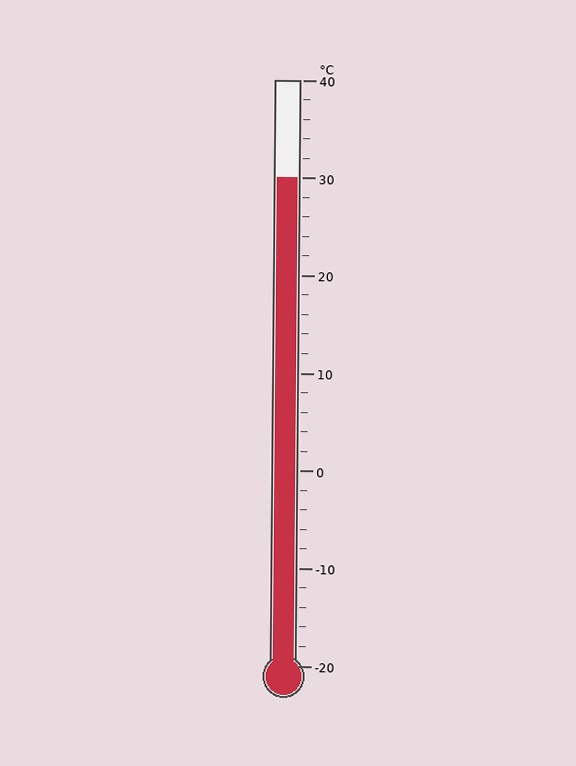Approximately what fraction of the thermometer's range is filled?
The thermometer is filled to approximately 85% of its range.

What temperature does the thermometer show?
The thermometer shows approximately 30°C.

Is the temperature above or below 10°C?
The temperature is above 10°C.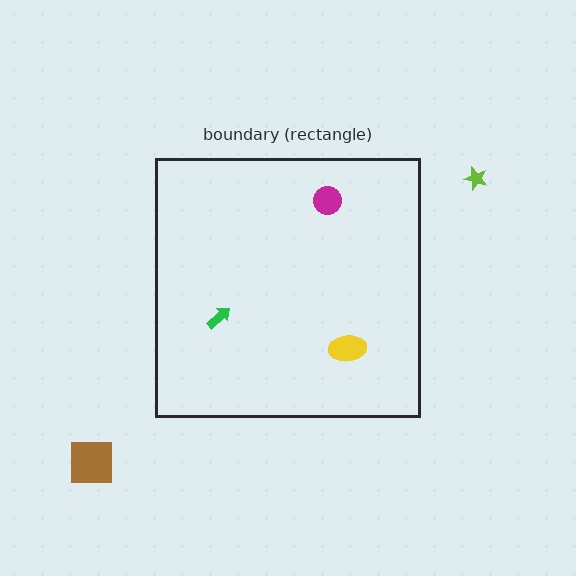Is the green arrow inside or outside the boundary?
Inside.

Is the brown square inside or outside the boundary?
Outside.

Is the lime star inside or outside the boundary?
Outside.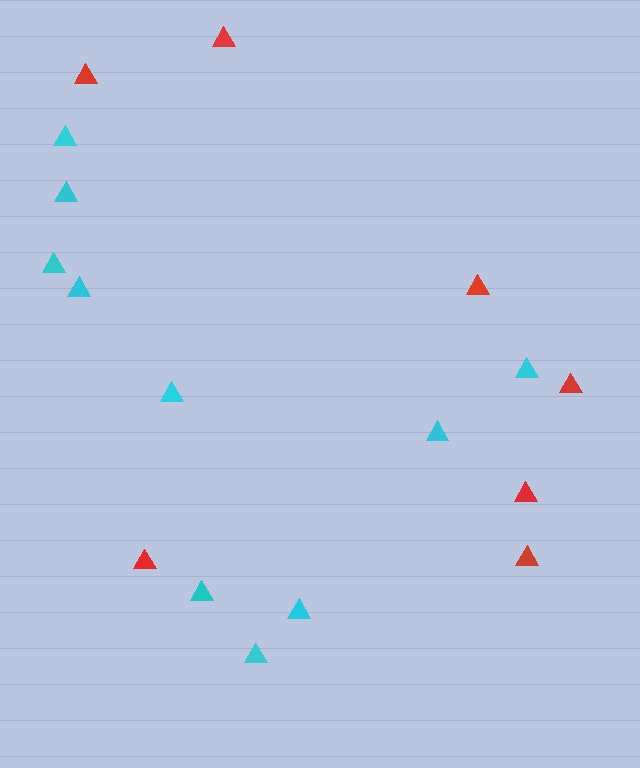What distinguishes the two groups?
There are 2 groups: one group of red triangles (7) and one group of cyan triangles (10).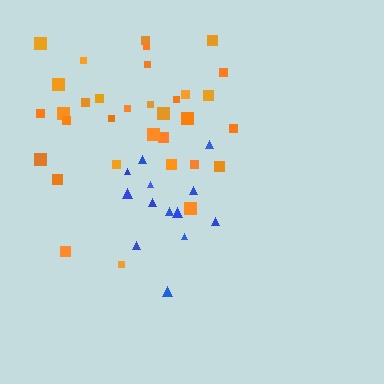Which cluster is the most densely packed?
Blue.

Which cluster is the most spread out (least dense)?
Orange.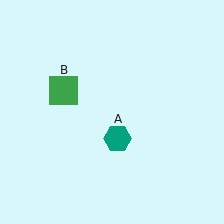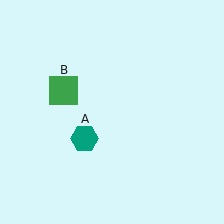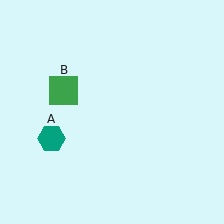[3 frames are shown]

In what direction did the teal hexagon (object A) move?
The teal hexagon (object A) moved left.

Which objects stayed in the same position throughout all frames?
Green square (object B) remained stationary.